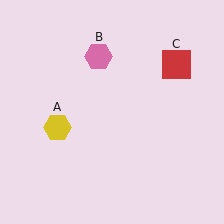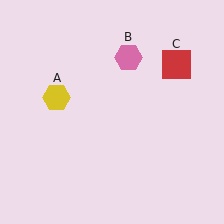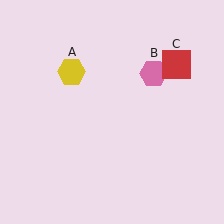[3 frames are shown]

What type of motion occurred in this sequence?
The yellow hexagon (object A), pink hexagon (object B) rotated clockwise around the center of the scene.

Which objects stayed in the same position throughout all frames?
Red square (object C) remained stationary.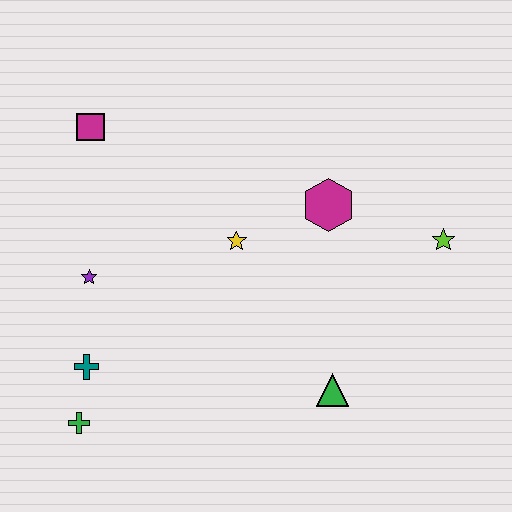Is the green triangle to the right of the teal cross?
Yes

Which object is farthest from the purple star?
The lime star is farthest from the purple star.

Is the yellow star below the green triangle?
No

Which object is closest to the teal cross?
The green cross is closest to the teal cross.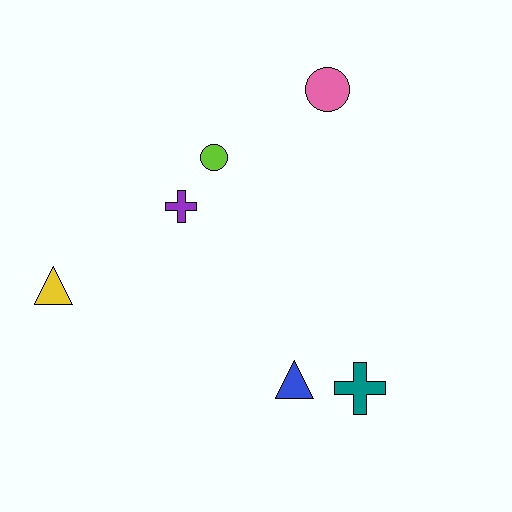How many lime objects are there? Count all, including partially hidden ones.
There is 1 lime object.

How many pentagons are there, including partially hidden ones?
There are no pentagons.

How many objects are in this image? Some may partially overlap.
There are 6 objects.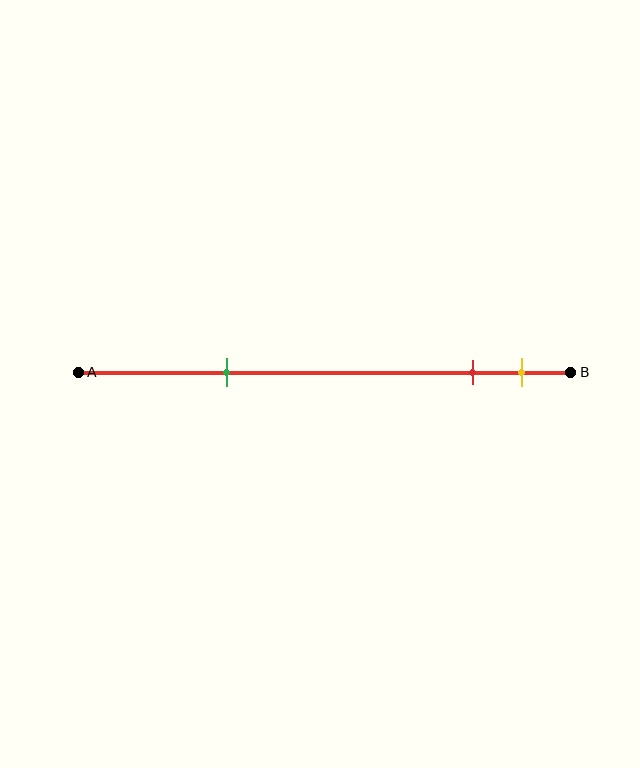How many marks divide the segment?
There are 3 marks dividing the segment.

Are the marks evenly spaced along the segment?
No, the marks are not evenly spaced.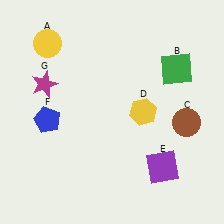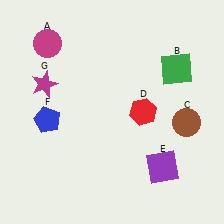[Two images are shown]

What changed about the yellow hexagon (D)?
In Image 1, D is yellow. In Image 2, it changed to red.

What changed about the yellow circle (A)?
In Image 1, A is yellow. In Image 2, it changed to magenta.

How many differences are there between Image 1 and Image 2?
There are 2 differences between the two images.